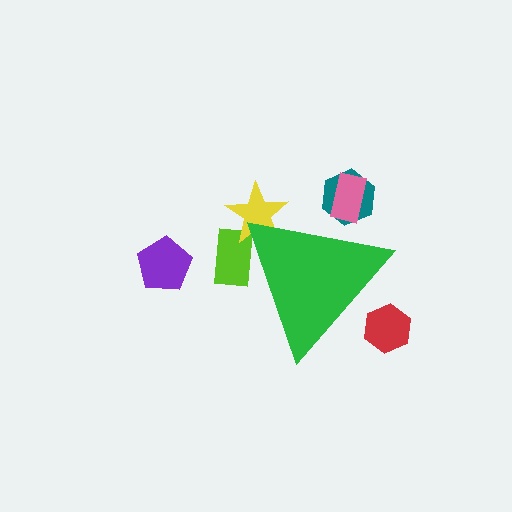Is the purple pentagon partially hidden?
No, the purple pentagon is fully visible.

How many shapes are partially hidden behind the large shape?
5 shapes are partially hidden.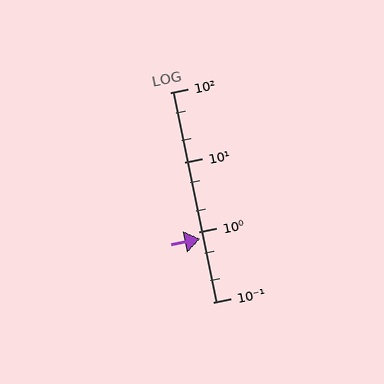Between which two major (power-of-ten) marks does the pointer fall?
The pointer is between 0.1 and 1.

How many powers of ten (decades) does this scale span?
The scale spans 3 decades, from 0.1 to 100.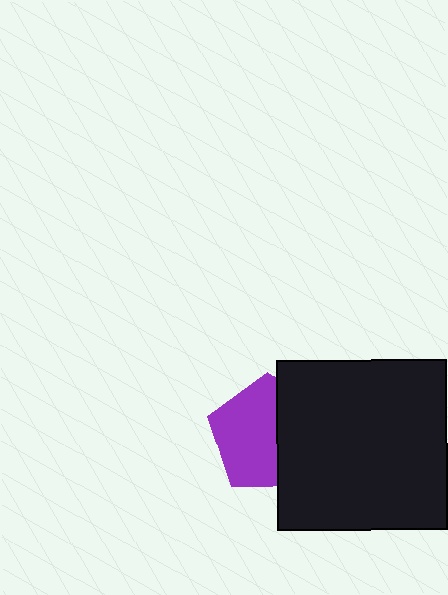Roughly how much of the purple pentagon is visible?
About half of it is visible (roughly 61%).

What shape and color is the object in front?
The object in front is a black square.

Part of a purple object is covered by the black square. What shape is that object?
It is a pentagon.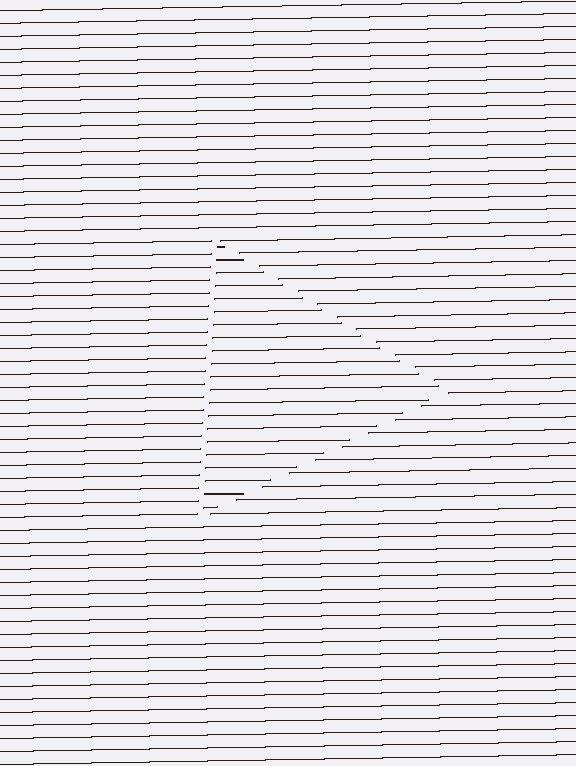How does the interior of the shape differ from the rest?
The interior of the shape contains the same grating, shifted by half a period — the contour is defined by the phase discontinuity where line-ends from the inner and outer gratings abut.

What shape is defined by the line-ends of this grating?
An illusory triangle. The interior of the shape contains the same grating, shifted by half a period — the contour is defined by the phase discontinuity where line-ends from the inner and outer gratings abut.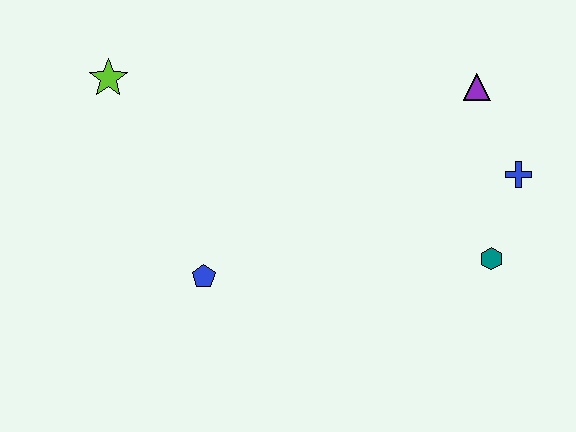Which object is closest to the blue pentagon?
The lime star is closest to the blue pentagon.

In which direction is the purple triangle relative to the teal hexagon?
The purple triangle is above the teal hexagon.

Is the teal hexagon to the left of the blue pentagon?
No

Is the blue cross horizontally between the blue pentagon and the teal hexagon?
No